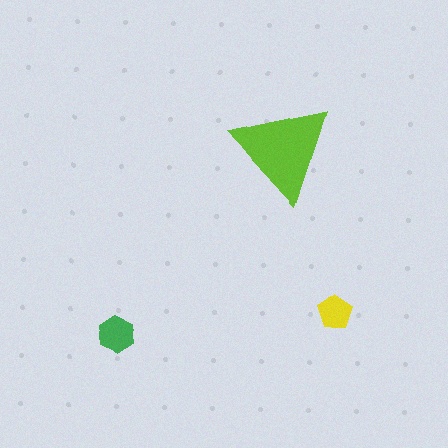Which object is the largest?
The lime triangle.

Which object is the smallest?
The yellow pentagon.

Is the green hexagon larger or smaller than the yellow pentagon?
Larger.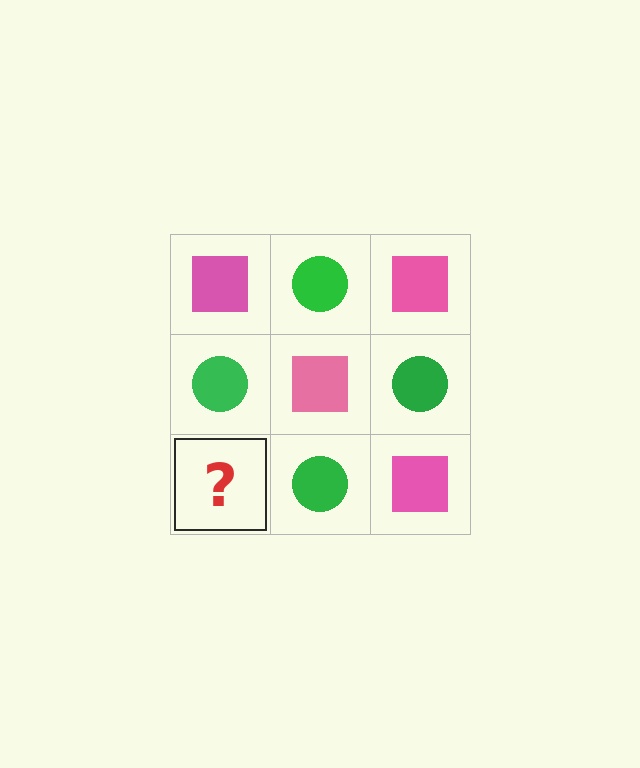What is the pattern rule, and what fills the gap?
The rule is that it alternates pink square and green circle in a checkerboard pattern. The gap should be filled with a pink square.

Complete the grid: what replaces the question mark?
The question mark should be replaced with a pink square.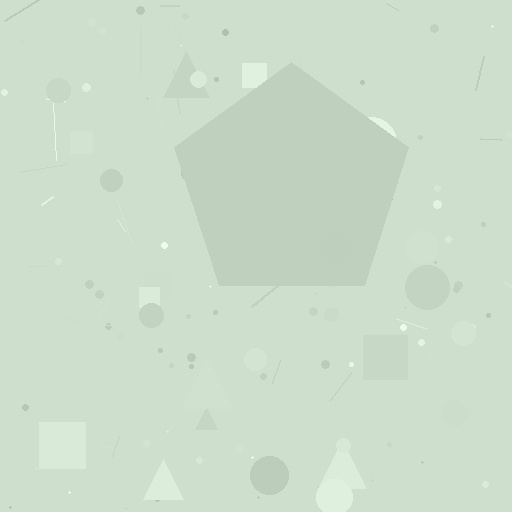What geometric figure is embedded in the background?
A pentagon is embedded in the background.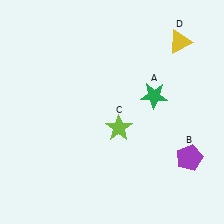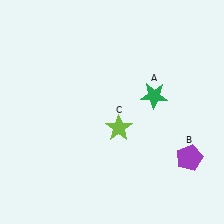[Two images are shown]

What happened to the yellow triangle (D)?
The yellow triangle (D) was removed in Image 2. It was in the top-right area of Image 1.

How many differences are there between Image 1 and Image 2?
There is 1 difference between the two images.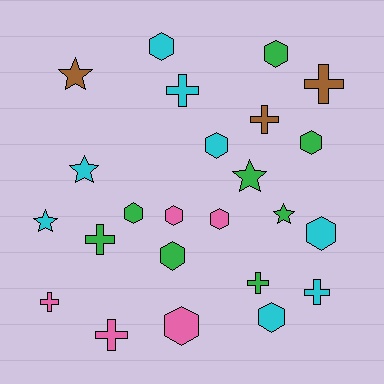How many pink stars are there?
There are no pink stars.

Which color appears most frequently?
Green, with 8 objects.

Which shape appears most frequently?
Hexagon, with 11 objects.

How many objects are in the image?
There are 24 objects.